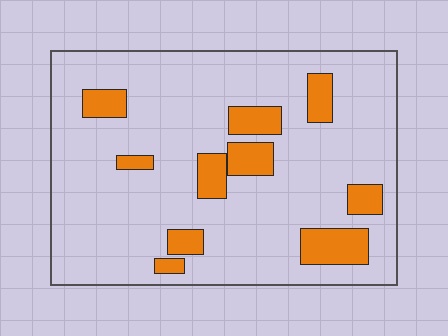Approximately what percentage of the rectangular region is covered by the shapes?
Approximately 15%.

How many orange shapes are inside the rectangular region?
10.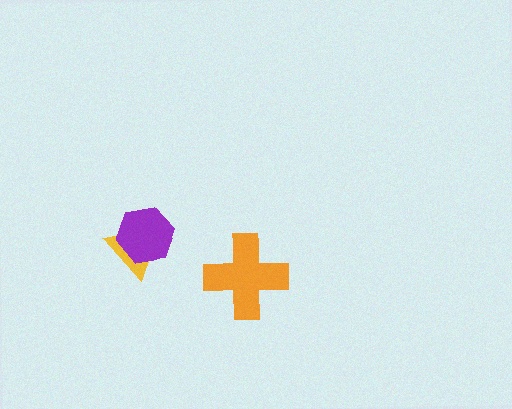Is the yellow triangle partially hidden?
Yes, it is partially covered by another shape.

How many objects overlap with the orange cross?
0 objects overlap with the orange cross.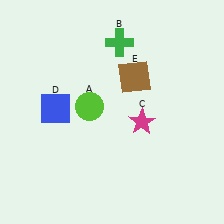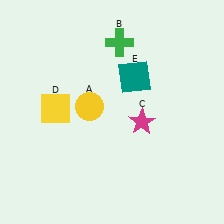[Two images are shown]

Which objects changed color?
A changed from lime to yellow. D changed from blue to yellow. E changed from brown to teal.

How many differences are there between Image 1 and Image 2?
There are 3 differences between the two images.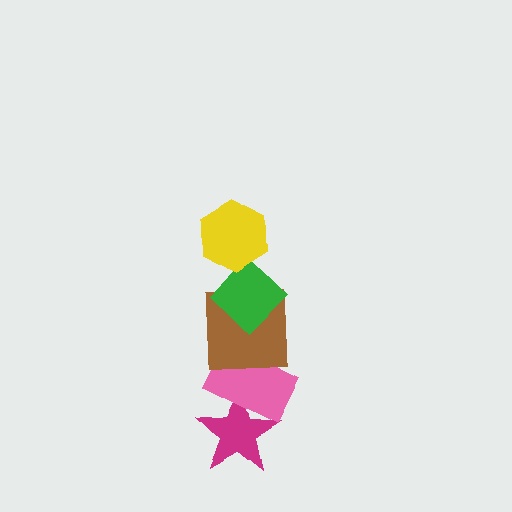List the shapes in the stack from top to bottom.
From top to bottom: the yellow hexagon, the green diamond, the brown square, the pink rectangle, the magenta star.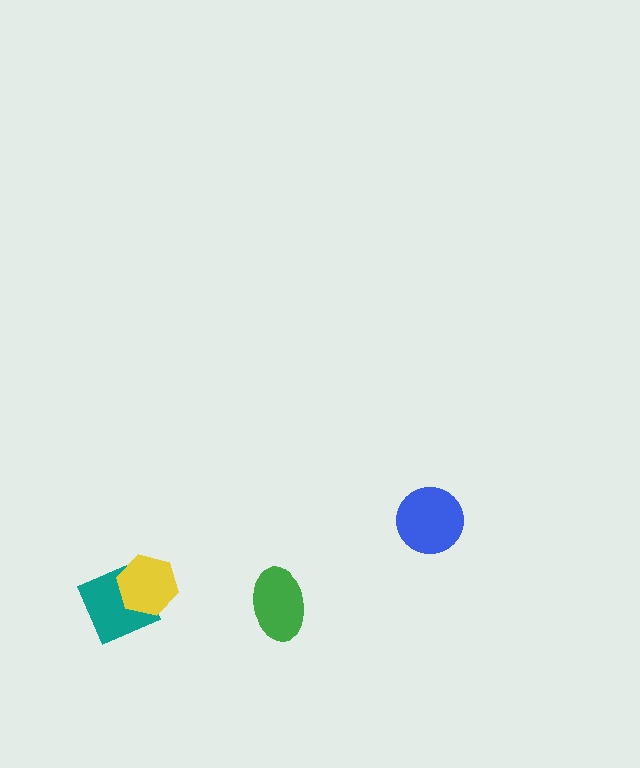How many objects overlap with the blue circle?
0 objects overlap with the blue circle.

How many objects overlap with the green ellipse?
0 objects overlap with the green ellipse.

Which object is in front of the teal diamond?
The yellow hexagon is in front of the teal diamond.